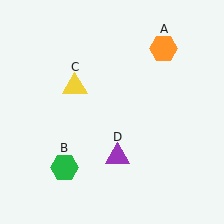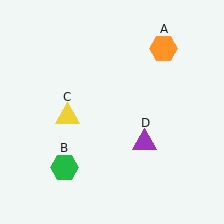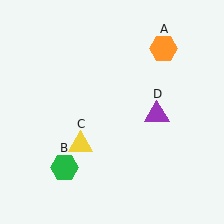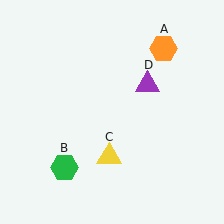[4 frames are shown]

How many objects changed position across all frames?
2 objects changed position: yellow triangle (object C), purple triangle (object D).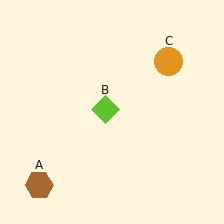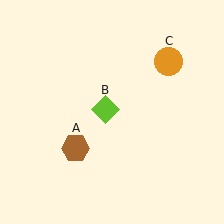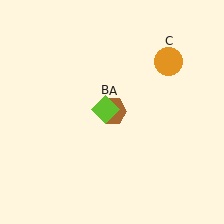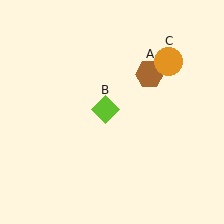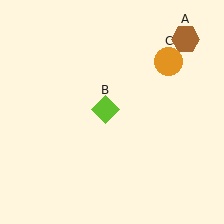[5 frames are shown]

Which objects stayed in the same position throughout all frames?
Lime diamond (object B) and orange circle (object C) remained stationary.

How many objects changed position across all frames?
1 object changed position: brown hexagon (object A).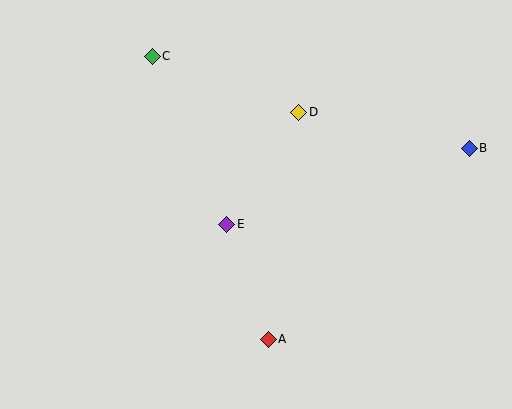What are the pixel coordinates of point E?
Point E is at (227, 224).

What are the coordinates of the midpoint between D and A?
The midpoint between D and A is at (283, 226).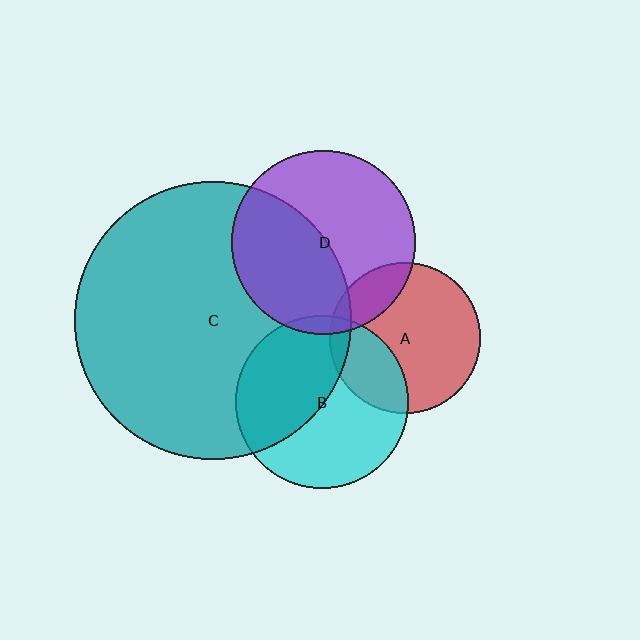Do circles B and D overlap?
Yes.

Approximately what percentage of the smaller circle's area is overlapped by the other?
Approximately 5%.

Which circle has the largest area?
Circle C (teal).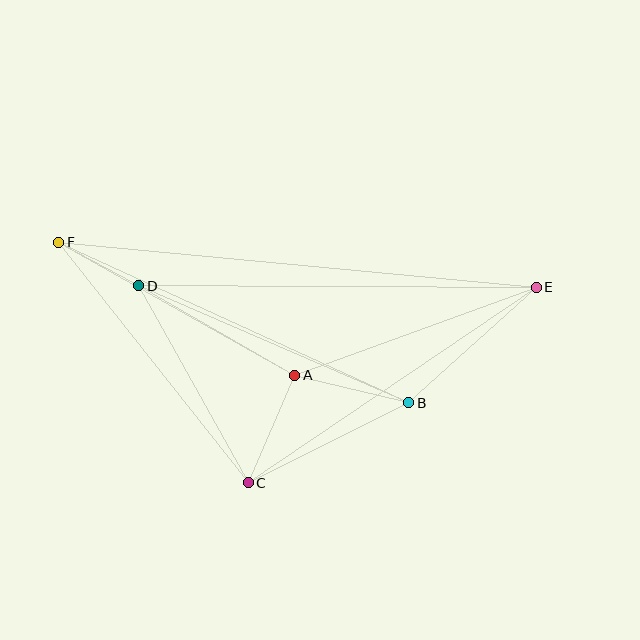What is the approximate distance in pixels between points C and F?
The distance between C and F is approximately 306 pixels.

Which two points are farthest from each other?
Points E and F are farthest from each other.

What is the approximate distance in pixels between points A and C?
The distance between A and C is approximately 117 pixels.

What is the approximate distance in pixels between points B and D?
The distance between B and D is approximately 294 pixels.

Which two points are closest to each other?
Points D and F are closest to each other.